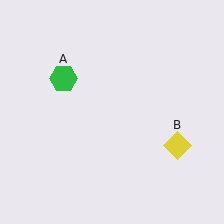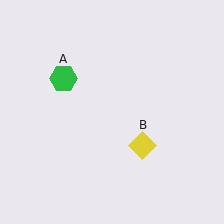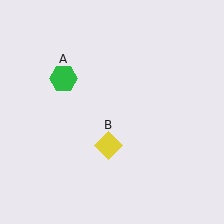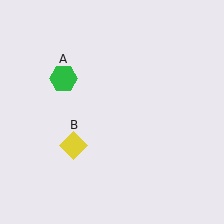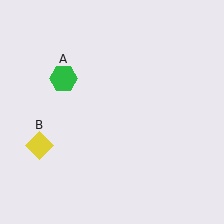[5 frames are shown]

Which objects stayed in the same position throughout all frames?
Green hexagon (object A) remained stationary.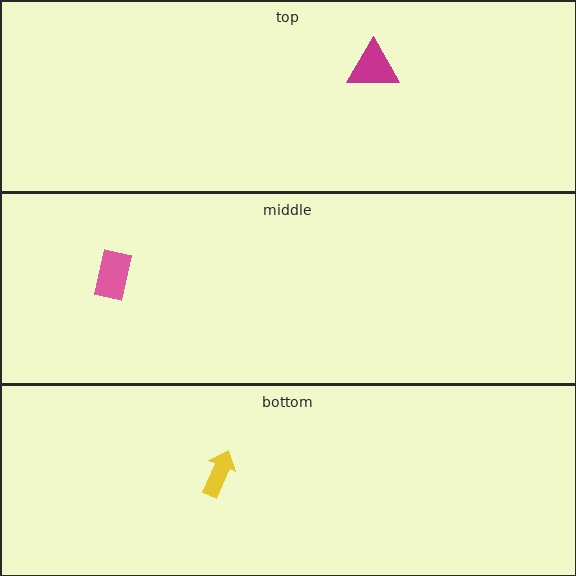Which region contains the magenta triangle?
The top region.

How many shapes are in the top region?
1.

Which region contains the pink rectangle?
The middle region.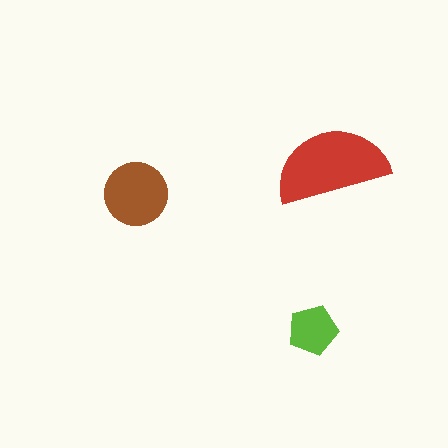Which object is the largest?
The red semicircle.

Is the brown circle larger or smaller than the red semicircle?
Smaller.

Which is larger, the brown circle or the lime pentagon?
The brown circle.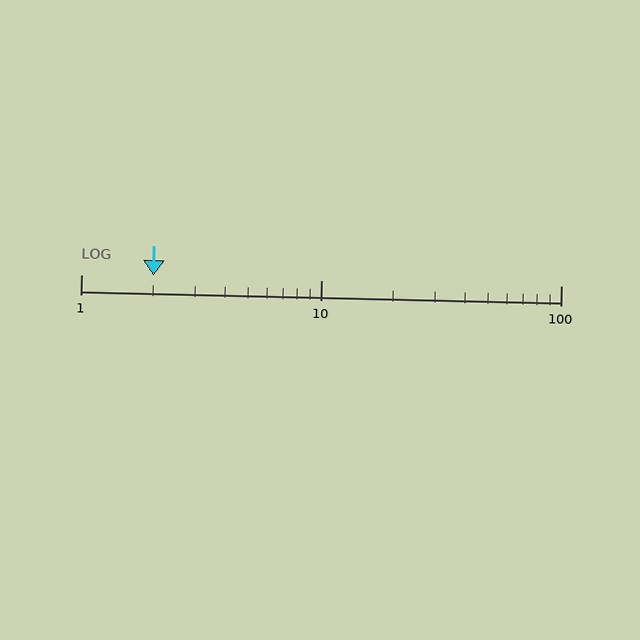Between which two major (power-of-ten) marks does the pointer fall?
The pointer is between 1 and 10.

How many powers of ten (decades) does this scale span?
The scale spans 2 decades, from 1 to 100.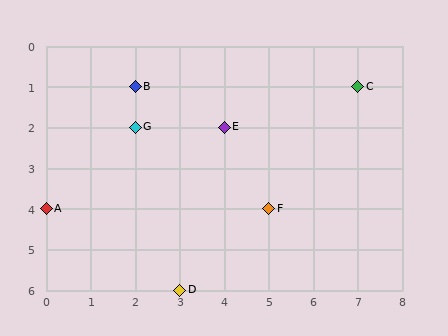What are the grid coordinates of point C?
Point C is at grid coordinates (7, 1).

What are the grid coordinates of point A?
Point A is at grid coordinates (0, 4).